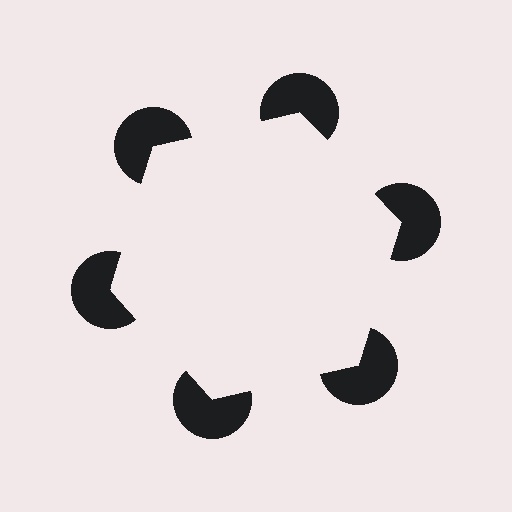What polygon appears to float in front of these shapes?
An illusory hexagon — its edges are inferred from the aligned wedge cuts in the pac-man discs, not physically drawn.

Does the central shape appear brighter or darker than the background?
It typically appears slightly brighter than the background, even though no actual brightness change is drawn.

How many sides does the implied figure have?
6 sides.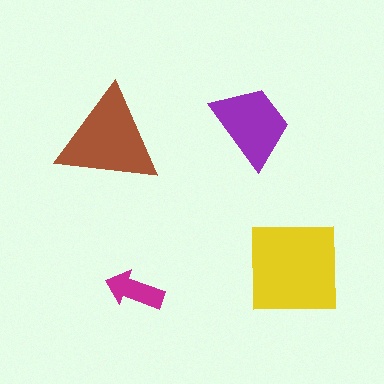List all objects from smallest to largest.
The magenta arrow, the purple trapezoid, the brown triangle, the yellow square.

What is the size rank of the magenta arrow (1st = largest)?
4th.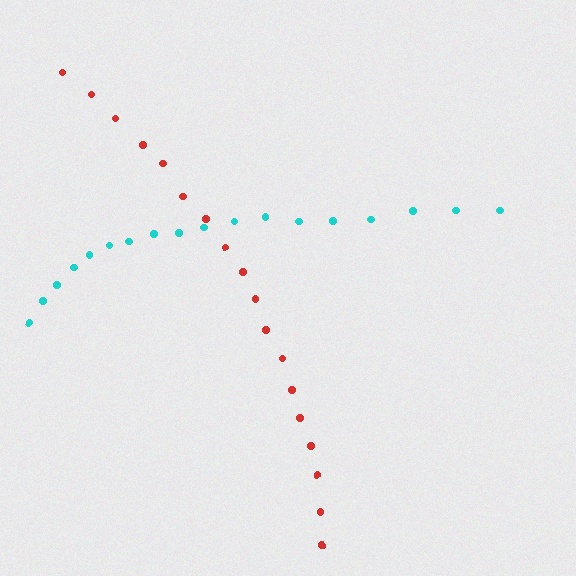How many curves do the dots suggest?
There are 2 distinct paths.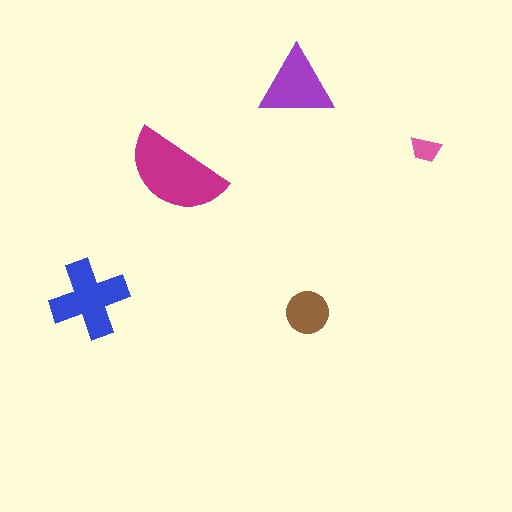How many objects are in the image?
There are 5 objects in the image.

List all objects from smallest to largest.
The pink trapezoid, the brown circle, the purple triangle, the blue cross, the magenta semicircle.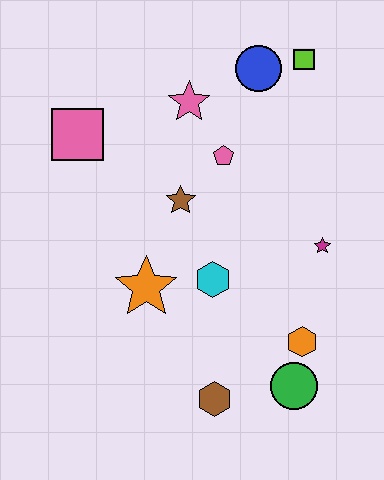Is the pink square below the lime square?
Yes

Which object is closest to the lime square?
The blue circle is closest to the lime square.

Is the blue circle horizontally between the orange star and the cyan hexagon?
No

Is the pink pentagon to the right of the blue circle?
No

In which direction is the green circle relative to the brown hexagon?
The green circle is to the right of the brown hexagon.